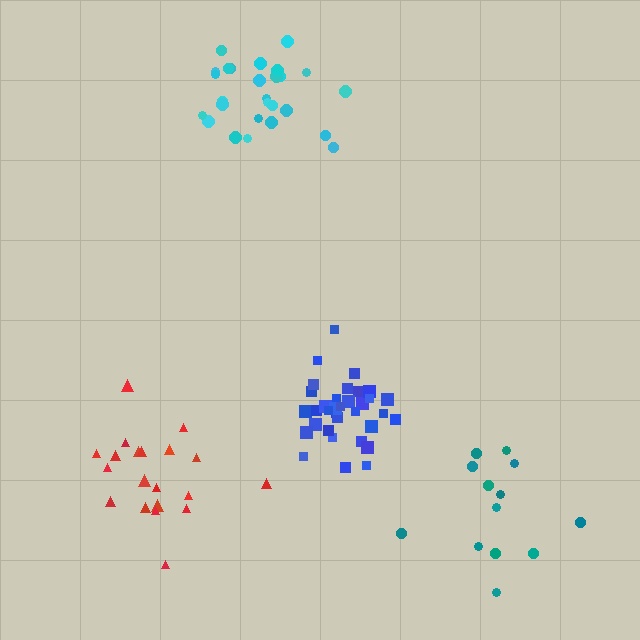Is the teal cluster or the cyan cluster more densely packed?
Cyan.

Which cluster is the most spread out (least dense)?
Teal.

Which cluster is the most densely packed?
Blue.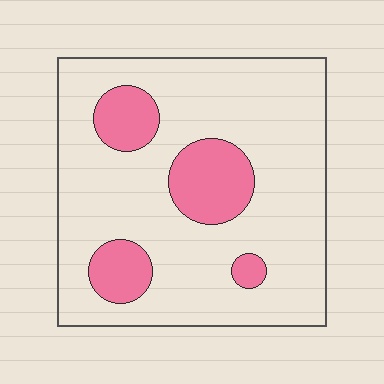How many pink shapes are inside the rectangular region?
4.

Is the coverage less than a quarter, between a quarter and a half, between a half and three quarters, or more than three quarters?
Less than a quarter.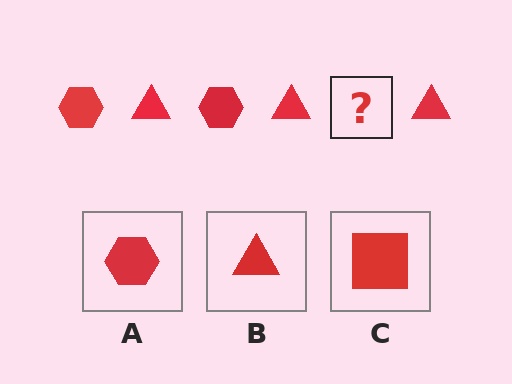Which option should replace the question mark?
Option A.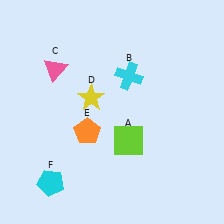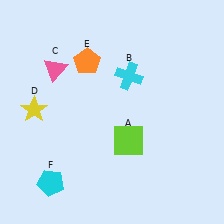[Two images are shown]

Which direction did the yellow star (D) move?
The yellow star (D) moved left.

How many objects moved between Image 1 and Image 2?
2 objects moved between the two images.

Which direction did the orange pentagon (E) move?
The orange pentagon (E) moved up.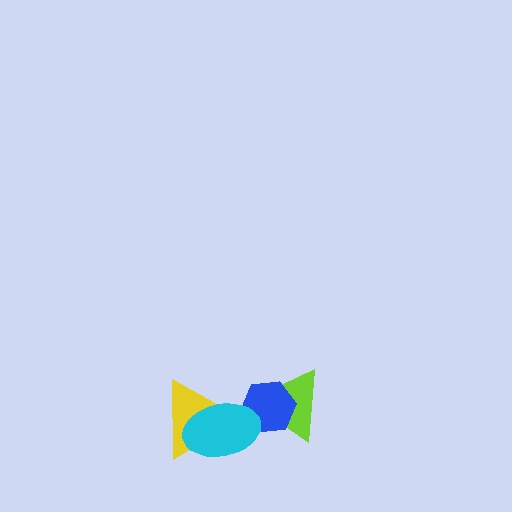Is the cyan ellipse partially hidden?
No, no other shape covers it.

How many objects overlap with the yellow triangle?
1 object overlaps with the yellow triangle.